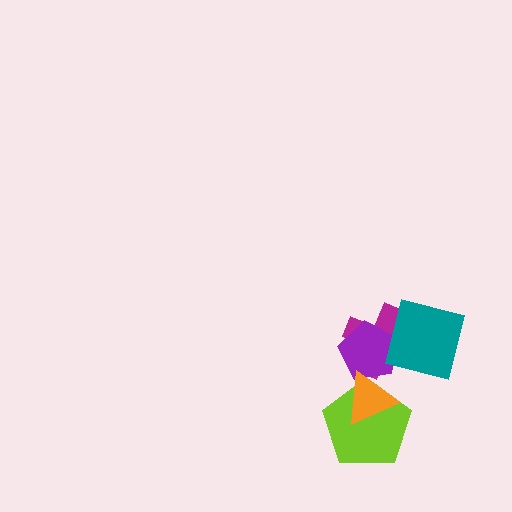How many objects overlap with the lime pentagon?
1 object overlaps with the lime pentagon.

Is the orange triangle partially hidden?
No, no other shape covers it.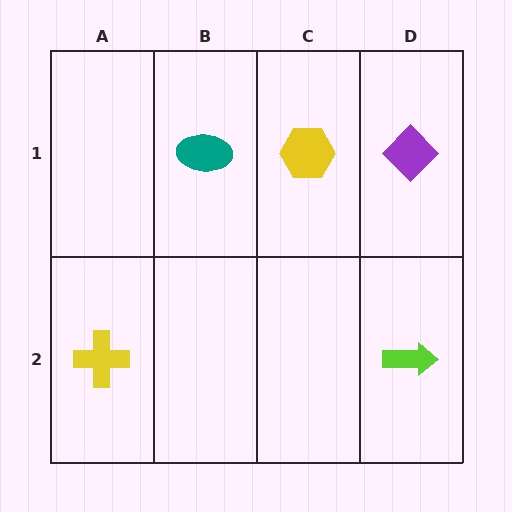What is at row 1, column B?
A teal ellipse.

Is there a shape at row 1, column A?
No, that cell is empty.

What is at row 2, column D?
A lime arrow.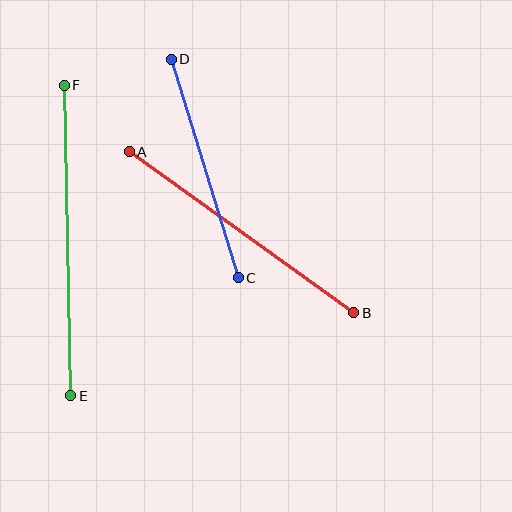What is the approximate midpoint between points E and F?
The midpoint is at approximately (68, 240) pixels.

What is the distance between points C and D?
The distance is approximately 228 pixels.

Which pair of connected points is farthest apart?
Points E and F are farthest apart.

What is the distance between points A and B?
The distance is approximately 276 pixels.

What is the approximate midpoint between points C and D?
The midpoint is at approximately (205, 168) pixels.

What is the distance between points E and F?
The distance is approximately 310 pixels.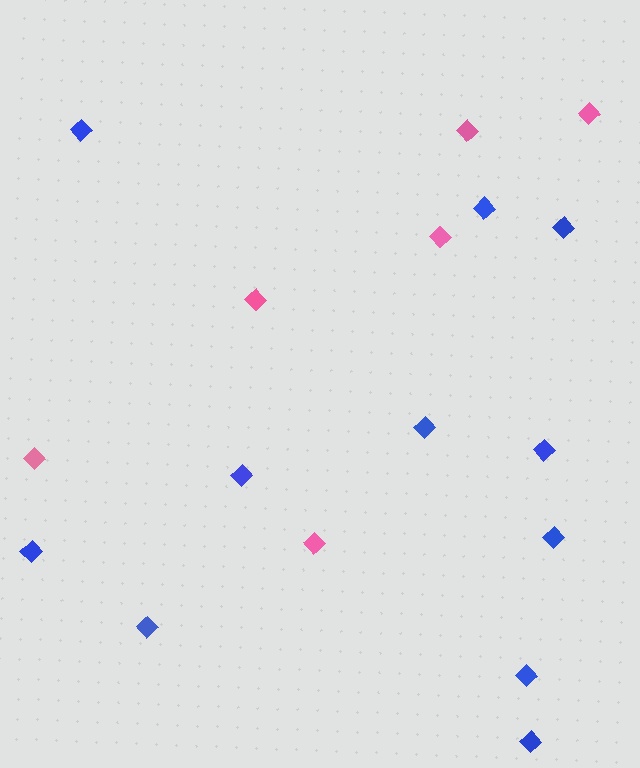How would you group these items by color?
There are 2 groups: one group of pink diamonds (6) and one group of blue diamonds (11).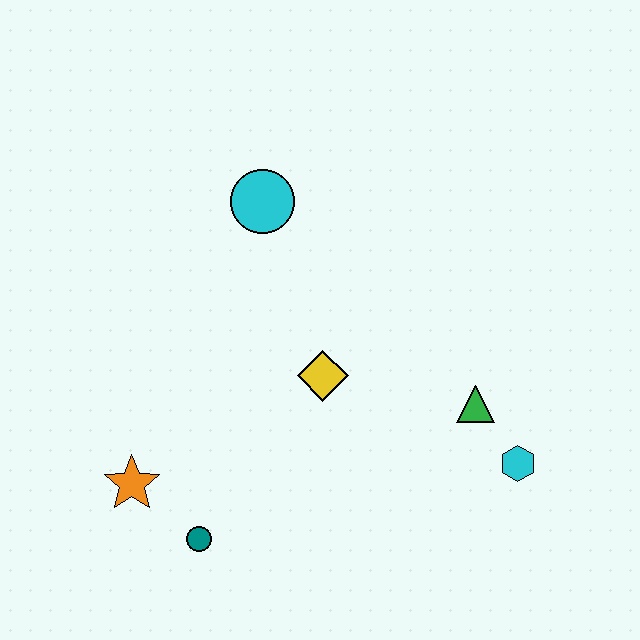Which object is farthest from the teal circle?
The cyan circle is farthest from the teal circle.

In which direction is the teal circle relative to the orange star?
The teal circle is to the right of the orange star.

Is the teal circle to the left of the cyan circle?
Yes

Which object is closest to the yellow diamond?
The green triangle is closest to the yellow diamond.